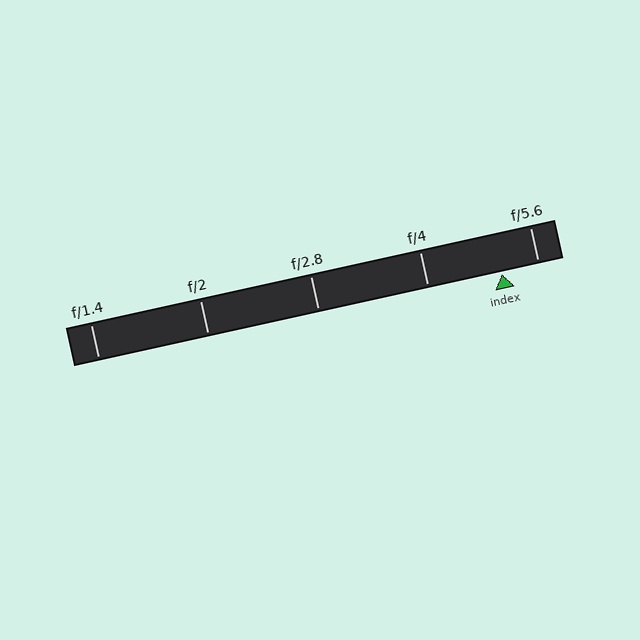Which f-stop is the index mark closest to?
The index mark is closest to f/5.6.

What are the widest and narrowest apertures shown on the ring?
The widest aperture shown is f/1.4 and the narrowest is f/5.6.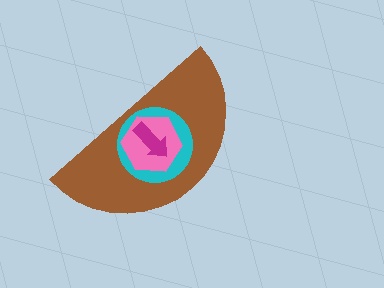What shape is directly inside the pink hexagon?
The magenta arrow.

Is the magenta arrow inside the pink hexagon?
Yes.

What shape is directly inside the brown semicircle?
The cyan circle.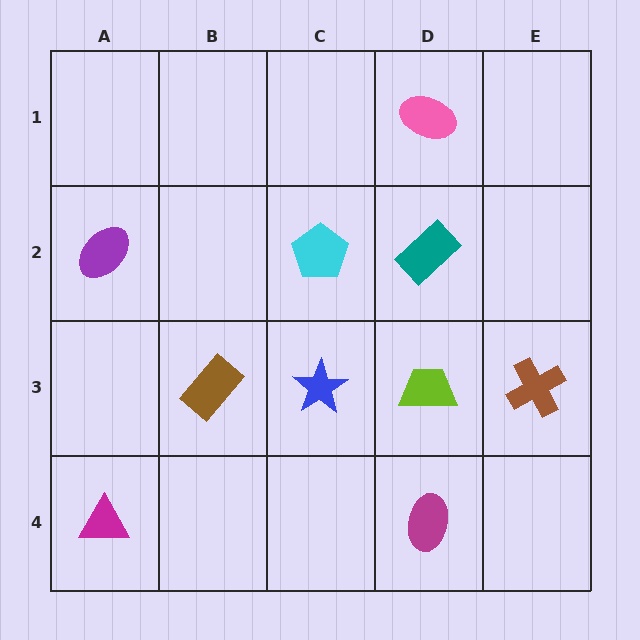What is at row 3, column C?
A blue star.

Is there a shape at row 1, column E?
No, that cell is empty.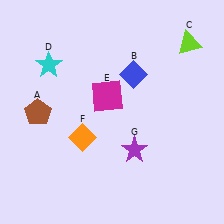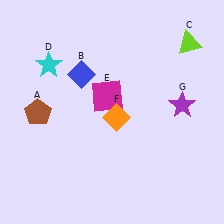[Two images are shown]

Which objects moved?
The objects that moved are: the blue diamond (B), the orange diamond (F), the purple star (G).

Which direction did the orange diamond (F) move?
The orange diamond (F) moved right.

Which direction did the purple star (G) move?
The purple star (G) moved right.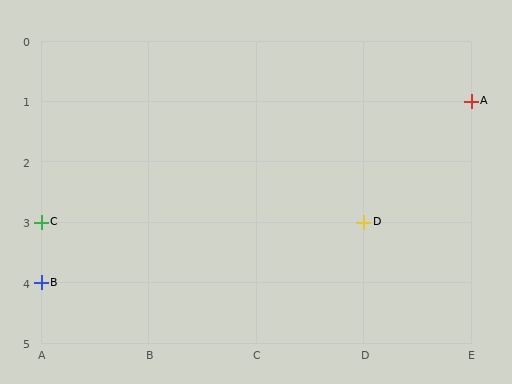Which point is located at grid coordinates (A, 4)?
Point B is at (A, 4).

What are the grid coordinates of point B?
Point B is at grid coordinates (A, 4).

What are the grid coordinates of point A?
Point A is at grid coordinates (E, 1).